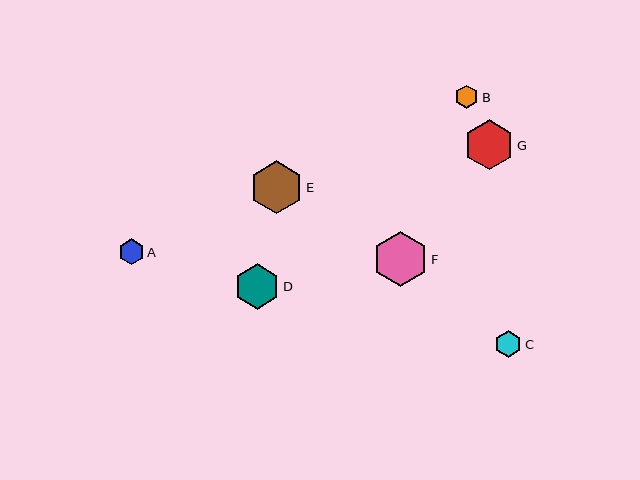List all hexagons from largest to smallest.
From largest to smallest: F, E, G, D, C, A, B.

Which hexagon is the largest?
Hexagon F is the largest with a size of approximately 55 pixels.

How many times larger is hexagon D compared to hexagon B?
Hexagon D is approximately 2.0 times the size of hexagon B.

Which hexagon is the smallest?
Hexagon B is the smallest with a size of approximately 23 pixels.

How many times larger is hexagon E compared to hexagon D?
Hexagon E is approximately 1.1 times the size of hexagon D.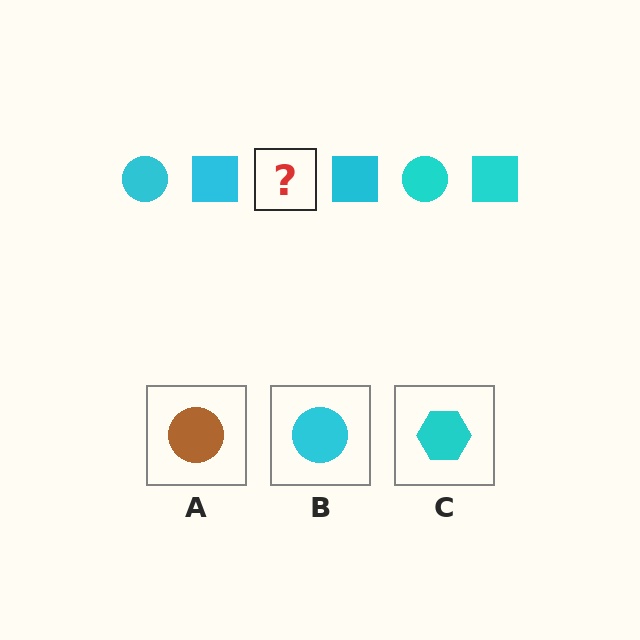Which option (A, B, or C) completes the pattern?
B.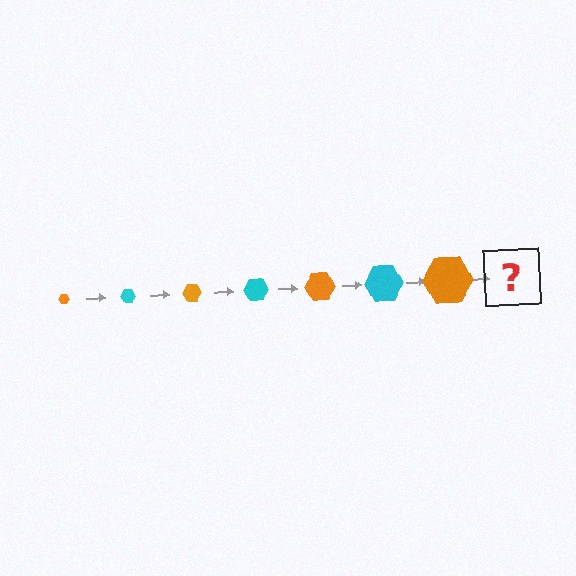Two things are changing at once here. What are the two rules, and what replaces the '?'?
The two rules are that the hexagon grows larger each step and the color cycles through orange and cyan. The '?' should be a cyan hexagon, larger than the previous one.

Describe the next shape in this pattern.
It should be a cyan hexagon, larger than the previous one.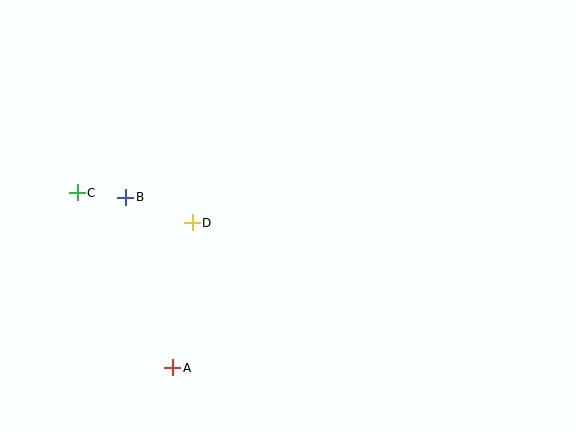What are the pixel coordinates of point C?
Point C is at (77, 193).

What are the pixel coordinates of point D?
Point D is at (192, 223).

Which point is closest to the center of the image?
Point D at (192, 223) is closest to the center.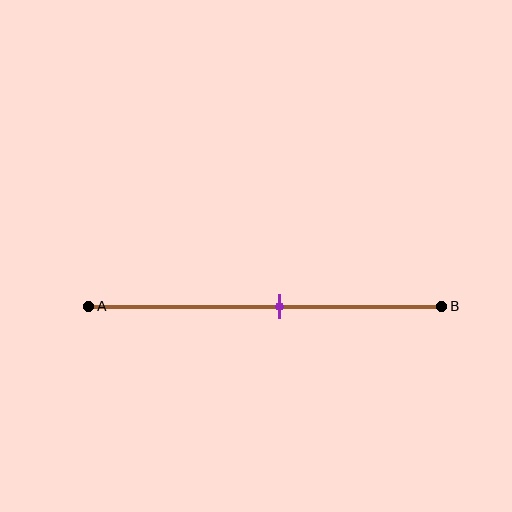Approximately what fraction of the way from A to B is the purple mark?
The purple mark is approximately 55% of the way from A to B.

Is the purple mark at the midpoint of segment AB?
No, the mark is at about 55% from A, not at the 50% midpoint.